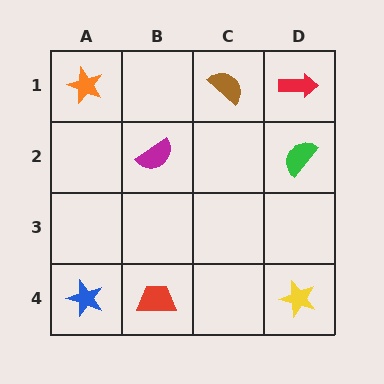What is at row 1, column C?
A brown semicircle.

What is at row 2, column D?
A green semicircle.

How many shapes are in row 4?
3 shapes.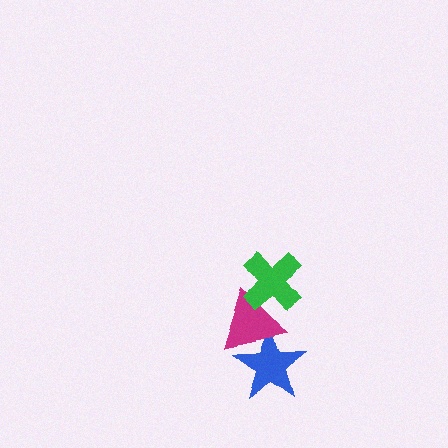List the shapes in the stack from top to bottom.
From top to bottom: the green cross, the magenta triangle, the blue star.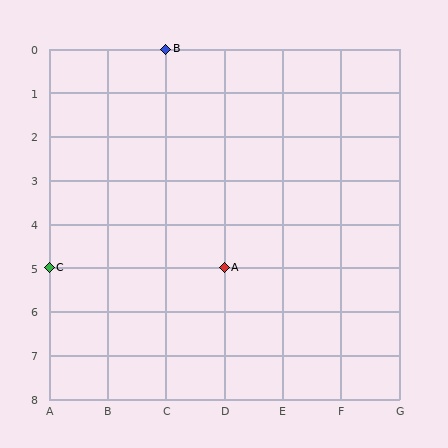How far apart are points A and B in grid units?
Points A and B are 1 column and 5 rows apart (about 5.1 grid units diagonally).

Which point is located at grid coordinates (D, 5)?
Point A is at (D, 5).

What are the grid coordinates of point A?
Point A is at grid coordinates (D, 5).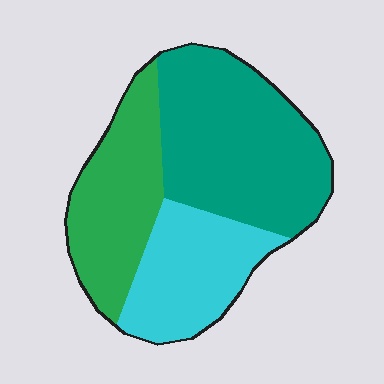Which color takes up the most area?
Teal, at roughly 45%.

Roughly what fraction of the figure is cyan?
Cyan covers about 25% of the figure.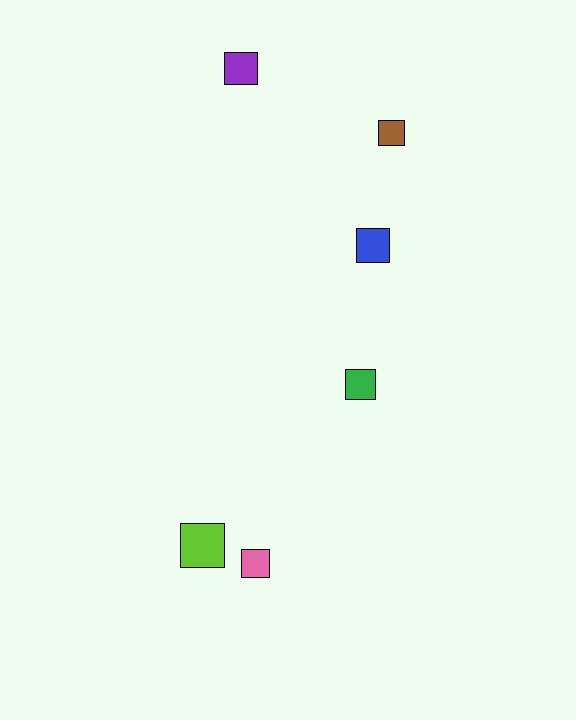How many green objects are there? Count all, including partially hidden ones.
There is 1 green object.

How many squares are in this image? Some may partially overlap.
There are 6 squares.